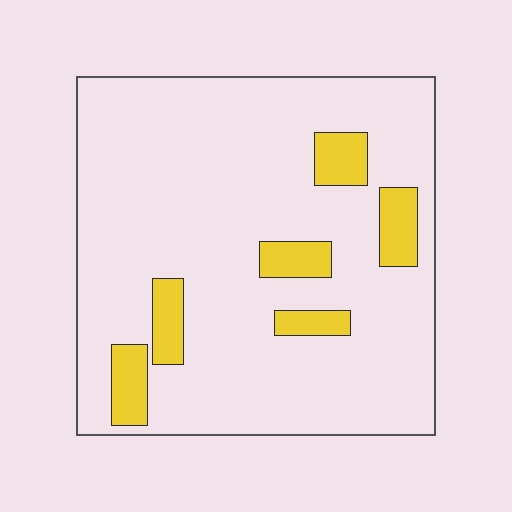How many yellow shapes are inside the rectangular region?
6.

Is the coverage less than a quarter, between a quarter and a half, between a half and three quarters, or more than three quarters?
Less than a quarter.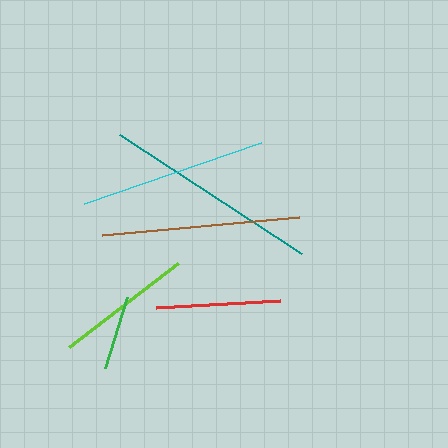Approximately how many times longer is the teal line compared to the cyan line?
The teal line is approximately 1.2 times the length of the cyan line.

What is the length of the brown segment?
The brown segment is approximately 198 pixels long.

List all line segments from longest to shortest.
From longest to shortest: teal, brown, cyan, lime, red, green.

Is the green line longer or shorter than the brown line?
The brown line is longer than the green line.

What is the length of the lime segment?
The lime segment is approximately 137 pixels long.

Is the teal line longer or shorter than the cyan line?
The teal line is longer than the cyan line.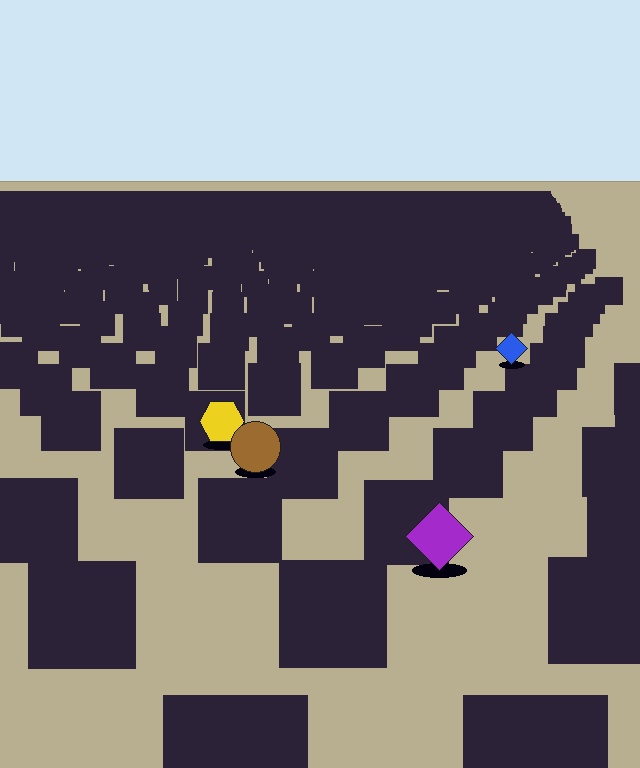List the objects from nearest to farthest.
From nearest to farthest: the purple diamond, the brown circle, the yellow hexagon, the blue diamond.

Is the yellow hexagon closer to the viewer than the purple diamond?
No. The purple diamond is closer — you can tell from the texture gradient: the ground texture is coarser near it.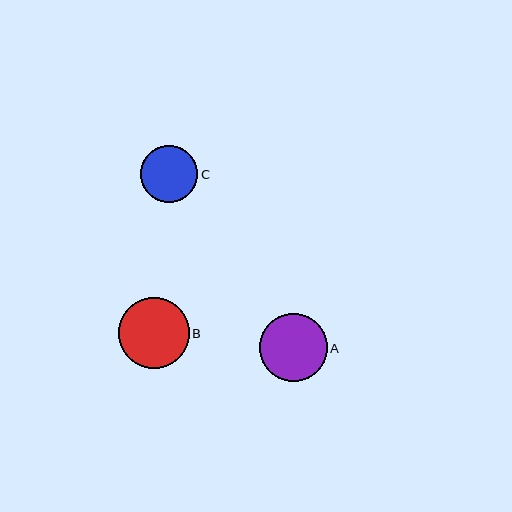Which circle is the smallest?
Circle C is the smallest with a size of approximately 57 pixels.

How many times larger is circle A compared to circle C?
Circle A is approximately 1.2 times the size of circle C.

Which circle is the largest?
Circle B is the largest with a size of approximately 71 pixels.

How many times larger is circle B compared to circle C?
Circle B is approximately 1.2 times the size of circle C.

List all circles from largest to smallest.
From largest to smallest: B, A, C.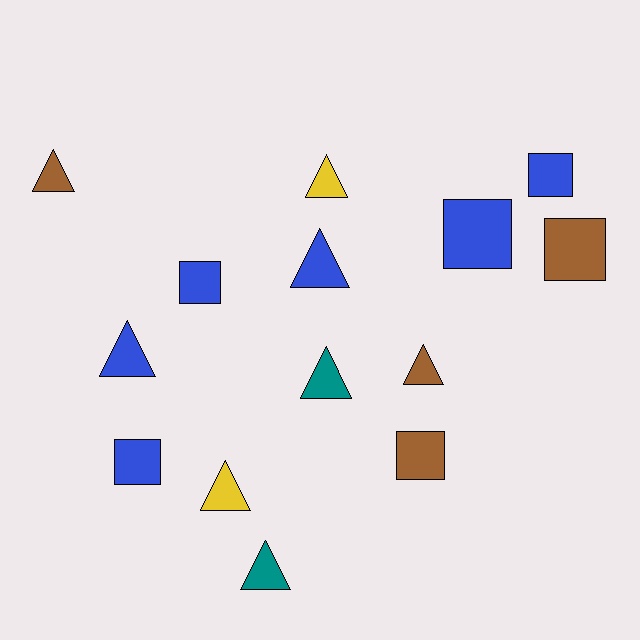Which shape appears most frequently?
Triangle, with 8 objects.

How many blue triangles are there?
There are 2 blue triangles.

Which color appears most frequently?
Blue, with 6 objects.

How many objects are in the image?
There are 14 objects.